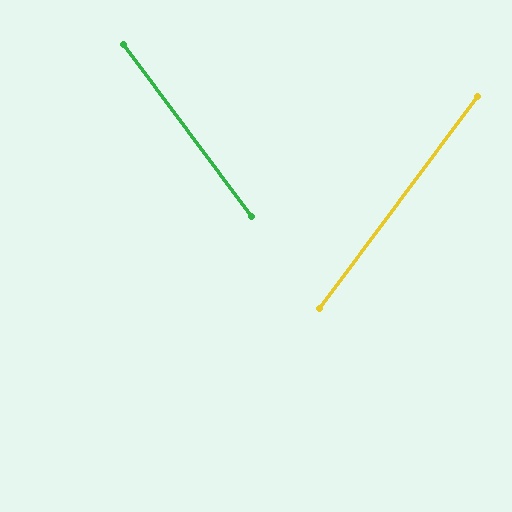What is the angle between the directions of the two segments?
Approximately 73 degrees.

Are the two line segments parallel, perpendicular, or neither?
Neither parallel nor perpendicular — they differ by about 73°.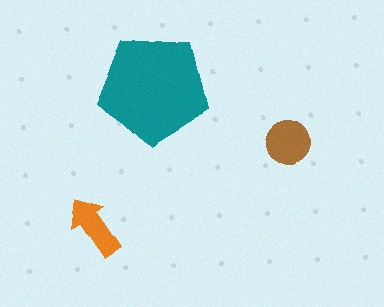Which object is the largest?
The teal pentagon.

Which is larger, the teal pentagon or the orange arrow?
The teal pentagon.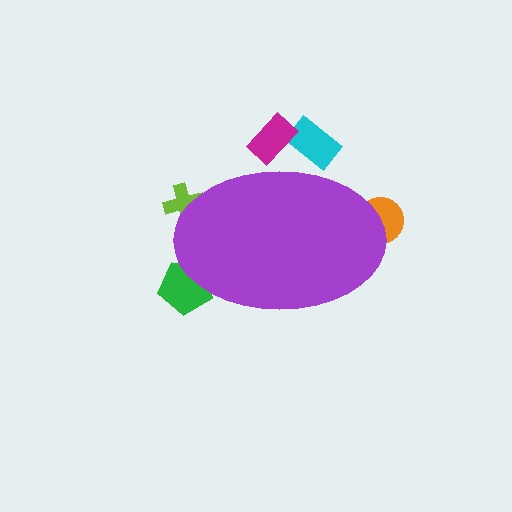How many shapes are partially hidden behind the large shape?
5 shapes are partially hidden.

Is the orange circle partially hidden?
Yes, the orange circle is partially hidden behind the purple ellipse.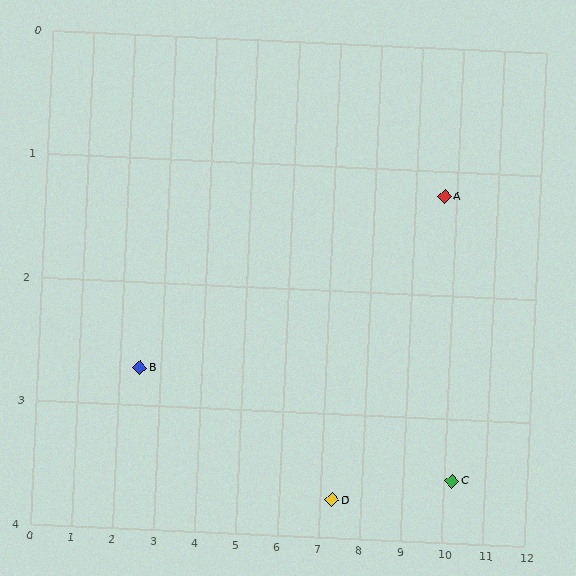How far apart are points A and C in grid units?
Points A and C are about 2.4 grid units apart.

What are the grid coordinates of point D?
Point D is at approximately (7.3, 3.7).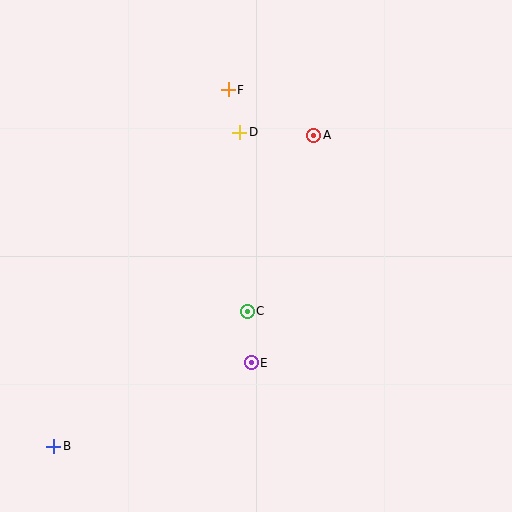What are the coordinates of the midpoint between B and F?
The midpoint between B and F is at (141, 268).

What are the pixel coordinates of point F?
Point F is at (228, 90).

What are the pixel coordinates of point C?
Point C is at (247, 311).